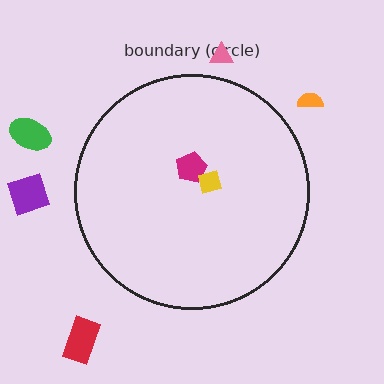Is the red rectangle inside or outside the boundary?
Outside.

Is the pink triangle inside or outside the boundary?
Outside.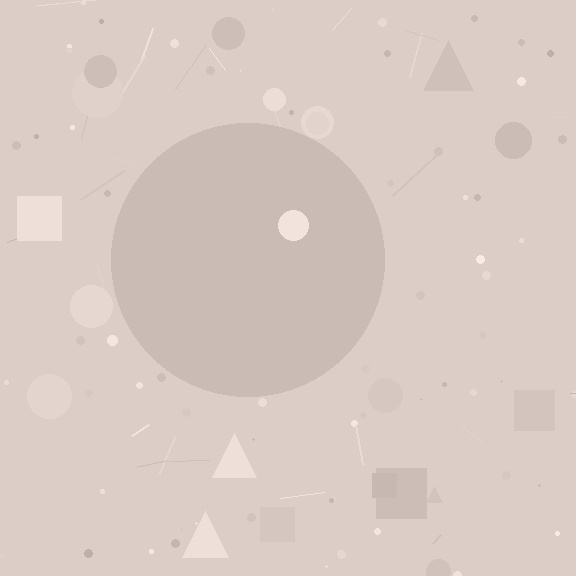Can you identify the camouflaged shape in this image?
The camouflaged shape is a circle.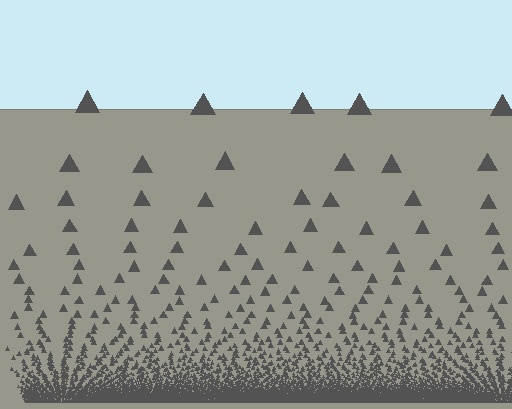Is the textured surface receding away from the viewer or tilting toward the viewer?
The surface appears to tilt toward the viewer. Texture elements get larger and sparser toward the top.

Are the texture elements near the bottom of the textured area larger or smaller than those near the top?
Smaller. The gradient is inverted — elements near the bottom are smaller and denser.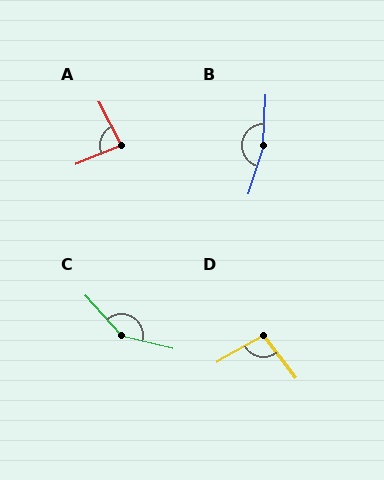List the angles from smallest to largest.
A (84°), D (98°), C (147°), B (165°).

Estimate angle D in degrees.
Approximately 98 degrees.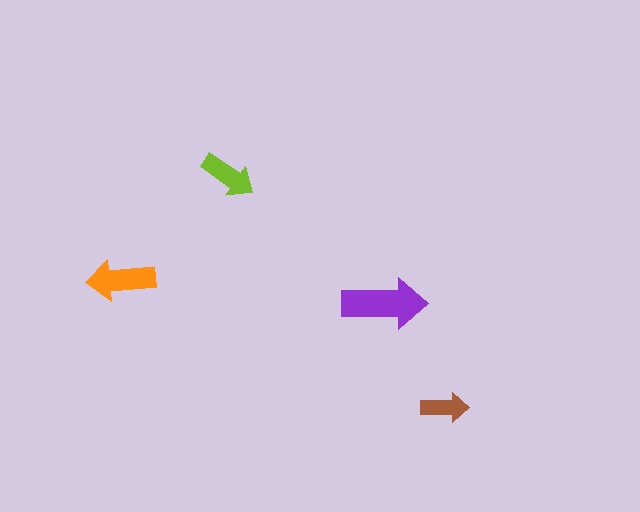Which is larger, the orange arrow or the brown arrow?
The orange one.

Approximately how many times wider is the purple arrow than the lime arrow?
About 1.5 times wider.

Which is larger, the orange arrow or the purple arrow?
The purple one.